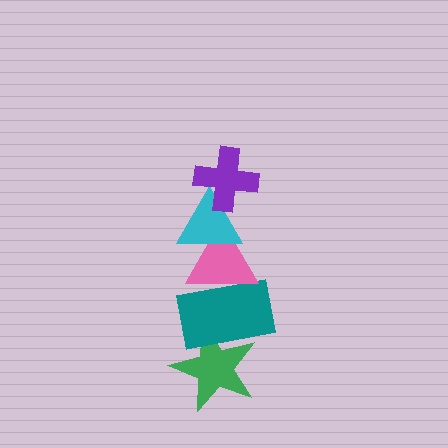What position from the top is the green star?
The green star is 5th from the top.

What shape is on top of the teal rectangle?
The pink triangle is on top of the teal rectangle.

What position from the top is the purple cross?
The purple cross is 1st from the top.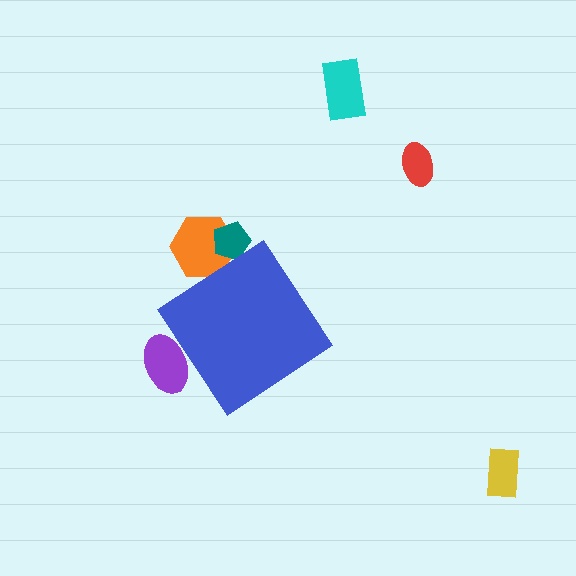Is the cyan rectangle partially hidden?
No, the cyan rectangle is fully visible.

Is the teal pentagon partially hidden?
Yes, the teal pentagon is partially hidden behind the blue diamond.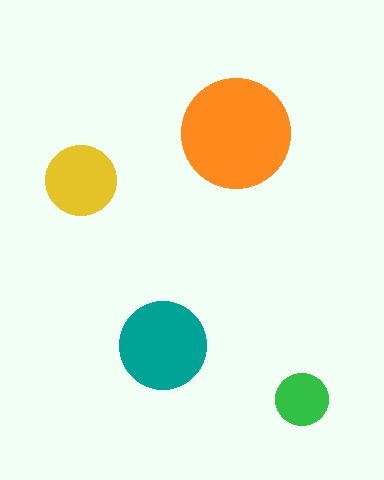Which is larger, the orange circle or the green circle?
The orange one.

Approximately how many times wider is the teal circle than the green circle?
About 1.5 times wider.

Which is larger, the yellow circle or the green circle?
The yellow one.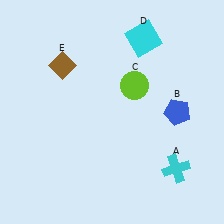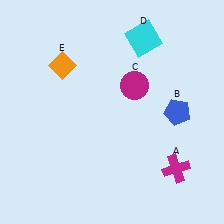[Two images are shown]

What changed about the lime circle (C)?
In Image 1, C is lime. In Image 2, it changed to magenta.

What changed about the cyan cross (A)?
In Image 1, A is cyan. In Image 2, it changed to magenta.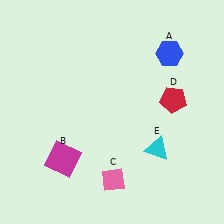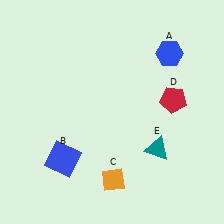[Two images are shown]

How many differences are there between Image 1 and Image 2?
There are 3 differences between the two images.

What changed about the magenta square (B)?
In Image 1, B is magenta. In Image 2, it changed to blue.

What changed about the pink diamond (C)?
In Image 1, C is pink. In Image 2, it changed to orange.